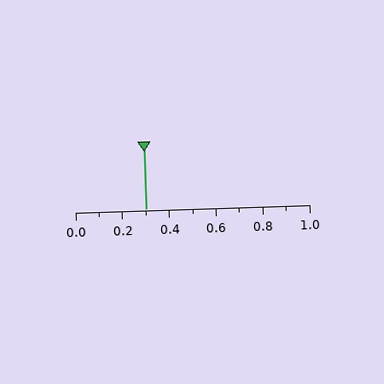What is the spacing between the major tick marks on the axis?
The major ticks are spaced 0.2 apart.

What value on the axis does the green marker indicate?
The marker indicates approximately 0.3.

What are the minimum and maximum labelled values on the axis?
The axis runs from 0.0 to 1.0.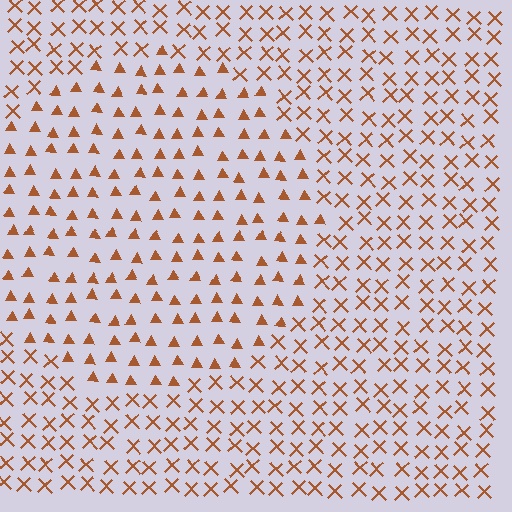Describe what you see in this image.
The image is filled with small brown elements arranged in a uniform grid. A circle-shaped region contains triangles, while the surrounding area contains X marks. The boundary is defined purely by the change in element shape.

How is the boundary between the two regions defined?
The boundary is defined by a change in element shape: triangles inside vs. X marks outside. All elements share the same color and spacing.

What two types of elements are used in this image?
The image uses triangles inside the circle region and X marks outside it.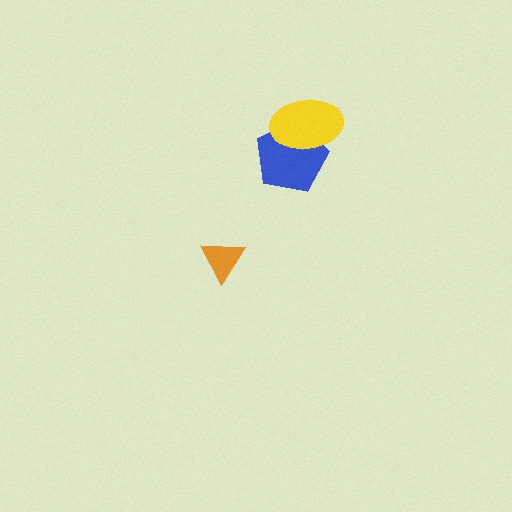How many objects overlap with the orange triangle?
0 objects overlap with the orange triangle.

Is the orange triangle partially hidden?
No, no other shape covers it.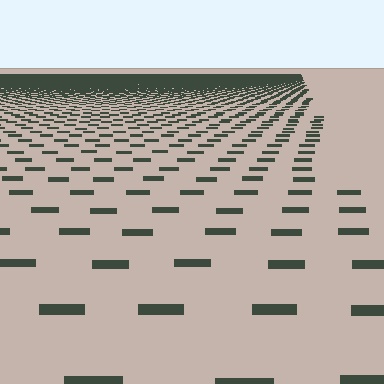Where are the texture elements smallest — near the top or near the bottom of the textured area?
Near the top.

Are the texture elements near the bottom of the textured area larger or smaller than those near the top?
Larger. Near the bottom, elements are closer to the viewer and appear at a bigger on-screen size.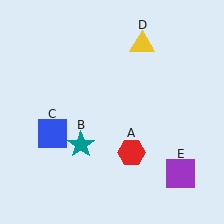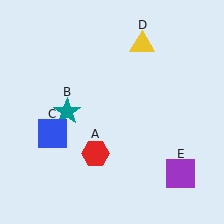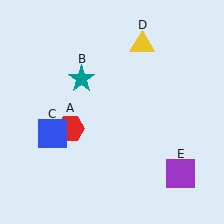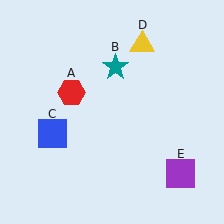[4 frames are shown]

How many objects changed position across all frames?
2 objects changed position: red hexagon (object A), teal star (object B).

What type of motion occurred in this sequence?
The red hexagon (object A), teal star (object B) rotated clockwise around the center of the scene.